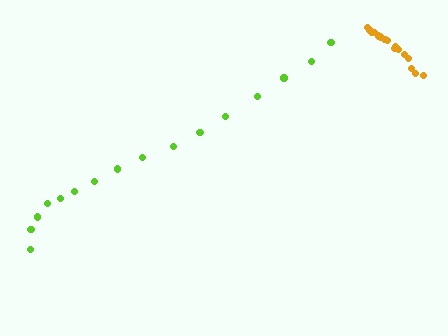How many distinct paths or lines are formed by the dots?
There are 2 distinct paths.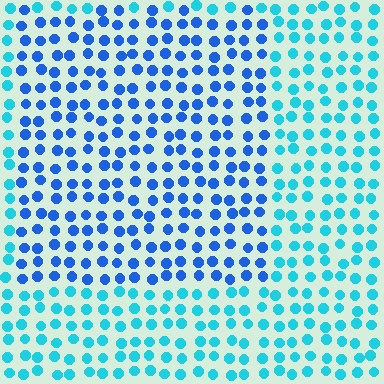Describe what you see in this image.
The image is filled with small cyan elements in a uniform arrangement. A rectangle-shaped region is visible where the elements are tinted to a slightly different hue, forming a subtle color boundary.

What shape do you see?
I see a rectangle.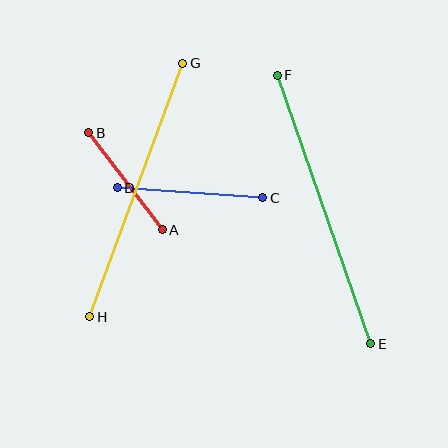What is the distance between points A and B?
The distance is approximately 122 pixels.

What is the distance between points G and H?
The distance is approximately 270 pixels.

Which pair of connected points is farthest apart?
Points E and F are farthest apart.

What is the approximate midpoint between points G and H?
The midpoint is at approximately (136, 190) pixels.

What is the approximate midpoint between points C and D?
The midpoint is at approximately (190, 193) pixels.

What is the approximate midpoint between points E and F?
The midpoint is at approximately (324, 210) pixels.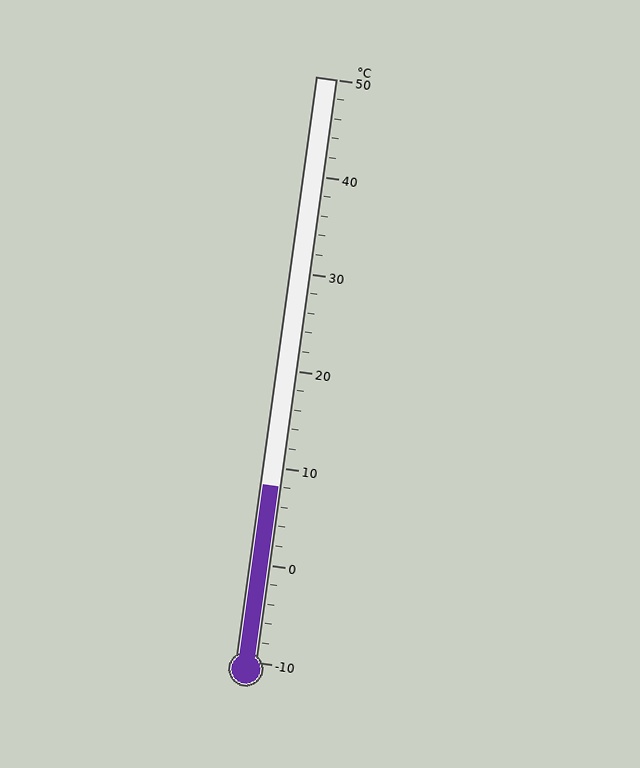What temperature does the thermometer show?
The thermometer shows approximately 8°C.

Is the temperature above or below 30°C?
The temperature is below 30°C.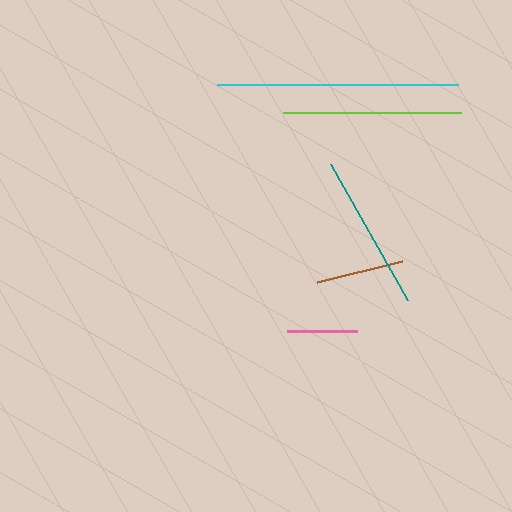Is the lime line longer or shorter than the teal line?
The lime line is longer than the teal line.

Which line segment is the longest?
The cyan line is the longest at approximately 241 pixels.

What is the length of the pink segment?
The pink segment is approximately 70 pixels long.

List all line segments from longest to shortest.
From longest to shortest: cyan, lime, teal, brown, pink.